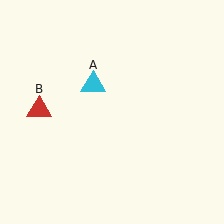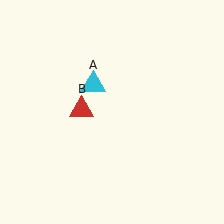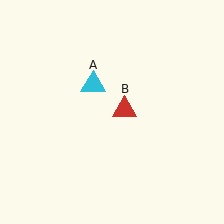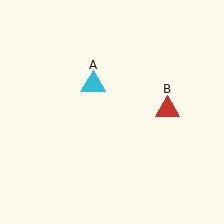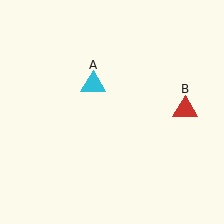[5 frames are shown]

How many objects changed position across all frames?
1 object changed position: red triangle (object B).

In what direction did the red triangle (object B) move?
The red triangle (object B) moved right.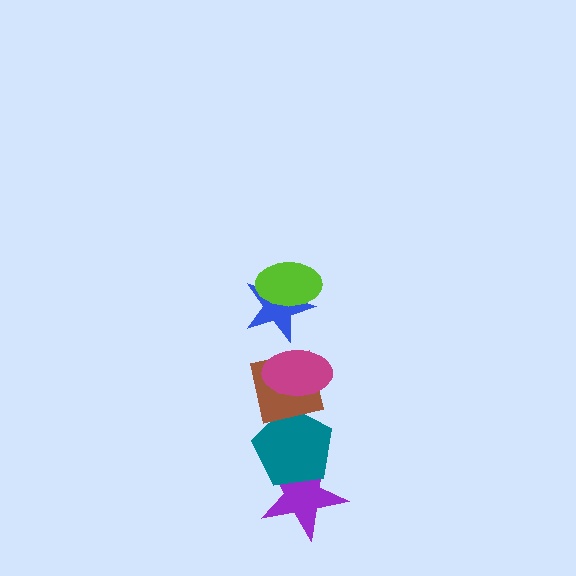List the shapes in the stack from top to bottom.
From top to bottom: the lime ellipse, the blue star, the magenta ellipse, the brown square, the teal pentagon, the purple star.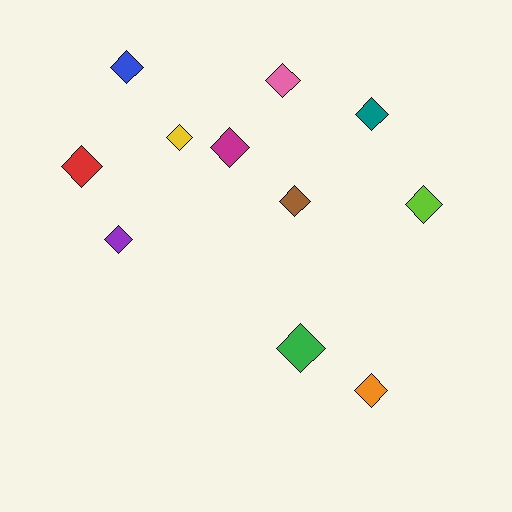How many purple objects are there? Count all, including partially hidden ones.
There is 1 purple object.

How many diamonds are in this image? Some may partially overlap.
There are 11 diamonds.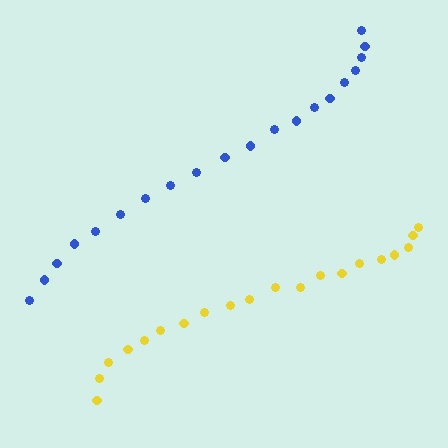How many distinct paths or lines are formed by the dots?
There are 2 distinct paths.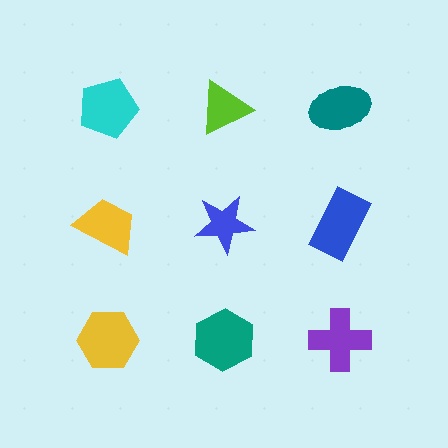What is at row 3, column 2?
A teal hexagon.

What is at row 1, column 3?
A teal ellipse.